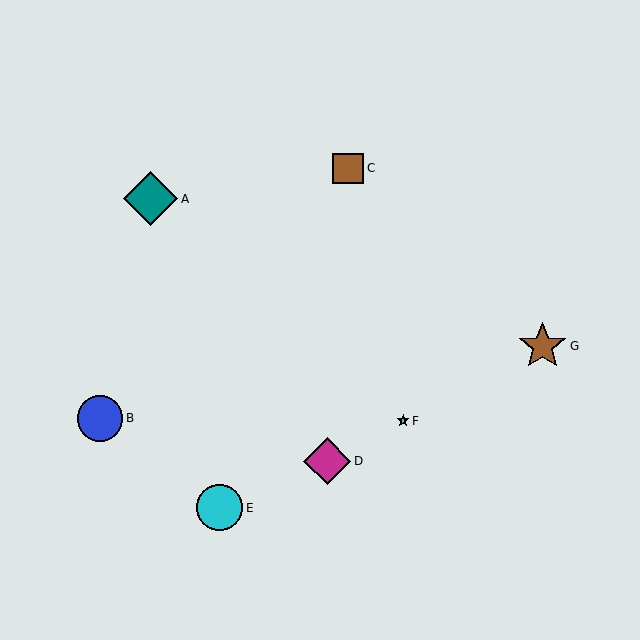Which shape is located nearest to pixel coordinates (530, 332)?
The brown star (labeled G) at (543, 346) is nearest to that location.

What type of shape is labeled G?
Shape G is a brown star.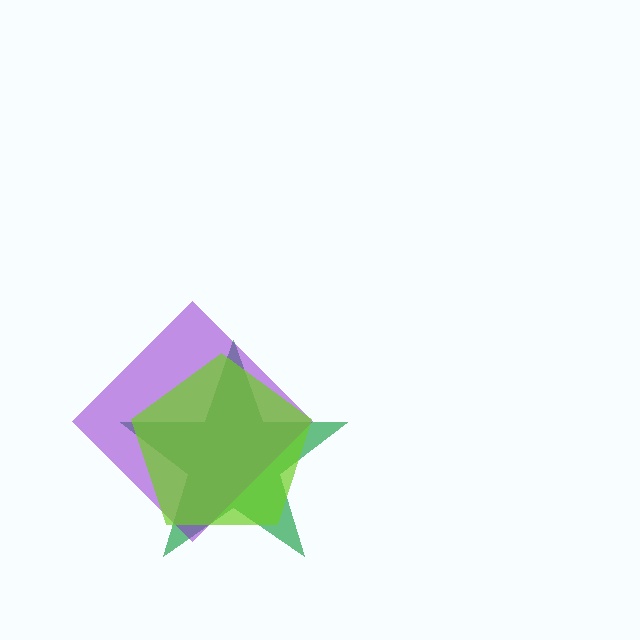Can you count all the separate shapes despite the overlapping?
Yes, there are 3 separate shapes.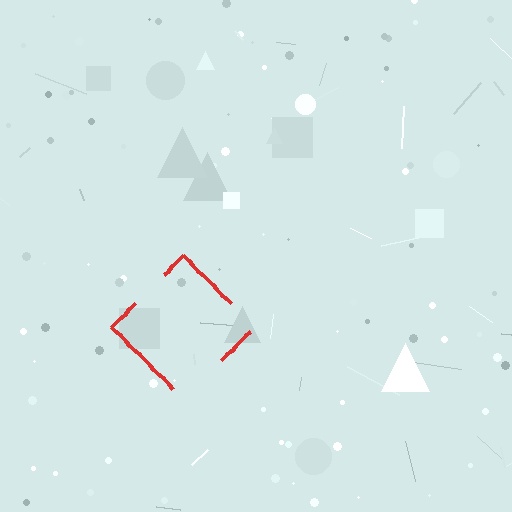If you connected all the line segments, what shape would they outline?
They would outline a diamond.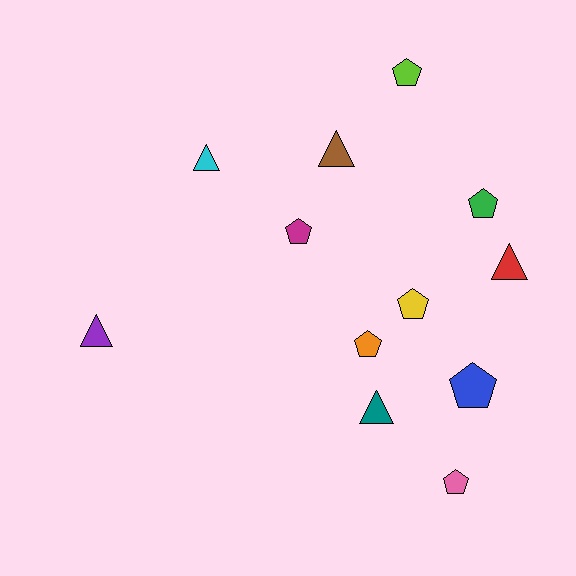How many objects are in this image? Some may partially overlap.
There are 12 objects.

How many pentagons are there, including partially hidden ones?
There are 7 pentagons.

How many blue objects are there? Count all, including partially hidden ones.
There is 1 blue object.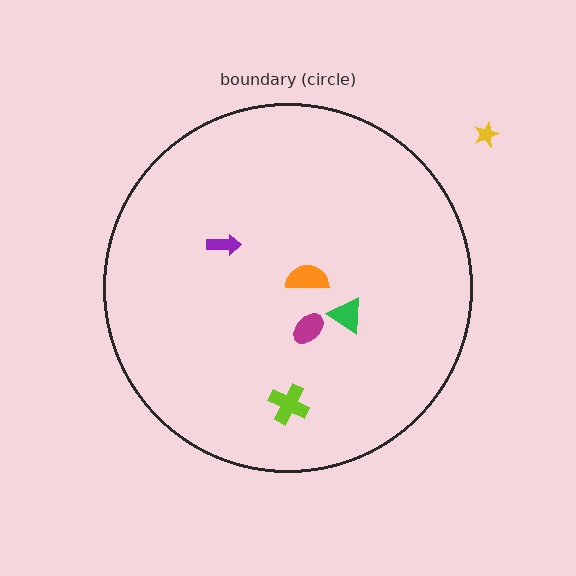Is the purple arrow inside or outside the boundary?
Inside.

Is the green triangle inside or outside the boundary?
Inside.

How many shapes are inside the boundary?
5 inside, 1 outside.